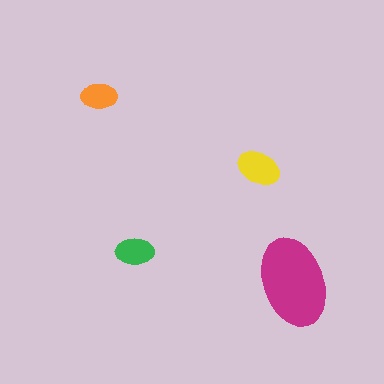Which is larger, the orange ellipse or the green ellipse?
The green one.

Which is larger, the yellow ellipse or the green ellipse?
The yellow one.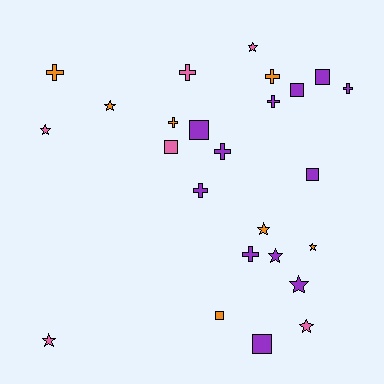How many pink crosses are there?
There is 1 pink cross.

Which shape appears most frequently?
Star, with 9 objects.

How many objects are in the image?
There are 25 objects.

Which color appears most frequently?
Purple, with 12 objects.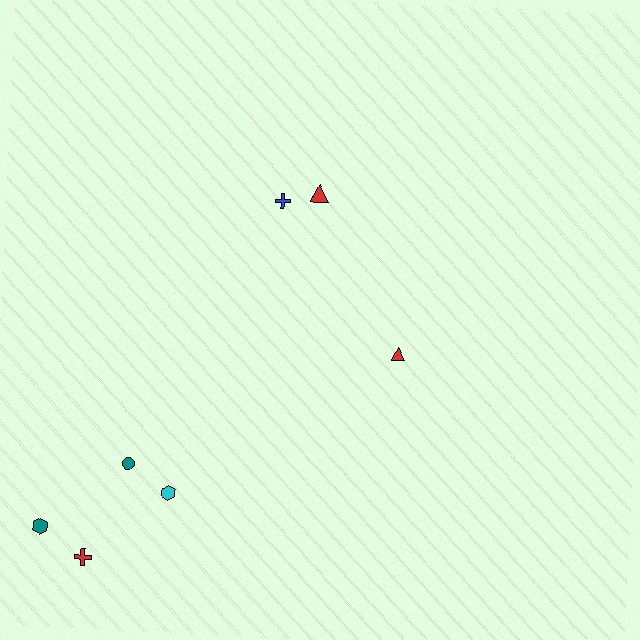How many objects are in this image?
There are 7 objects.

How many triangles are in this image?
There are 2 triangles.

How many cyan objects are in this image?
There is 1 cyan object.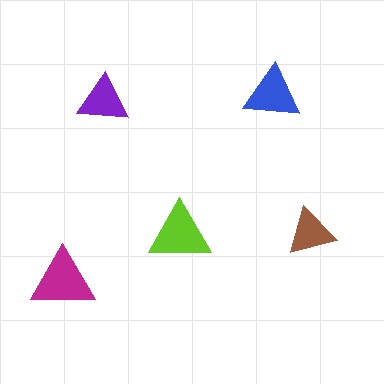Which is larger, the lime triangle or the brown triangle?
The lime one.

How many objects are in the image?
There are 5 objects in the image.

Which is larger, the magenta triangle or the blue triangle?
The magenta one.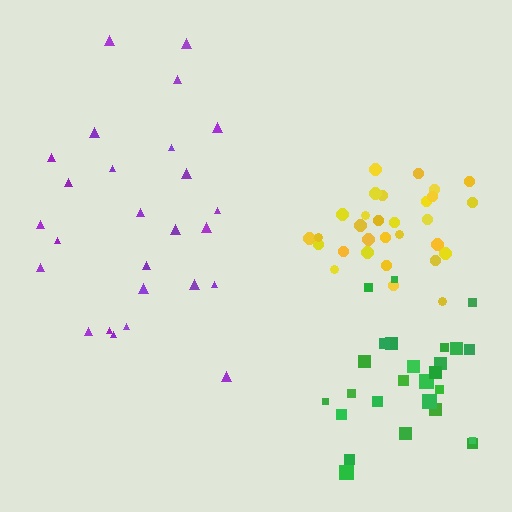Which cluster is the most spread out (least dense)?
Purple.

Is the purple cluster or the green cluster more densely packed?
Green.